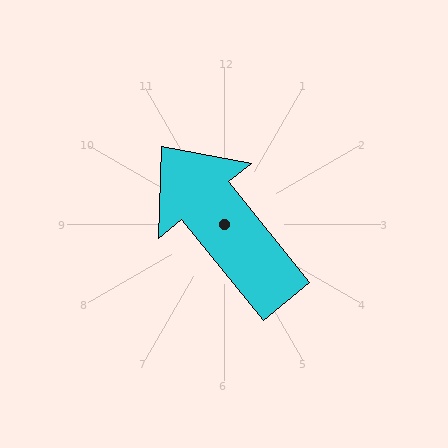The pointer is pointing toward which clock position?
Roughly 11 o'clock.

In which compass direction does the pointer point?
Northwest.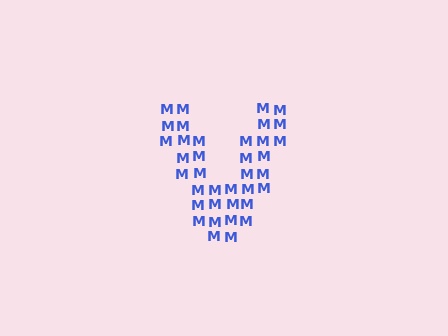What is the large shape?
The large shape is the letter V.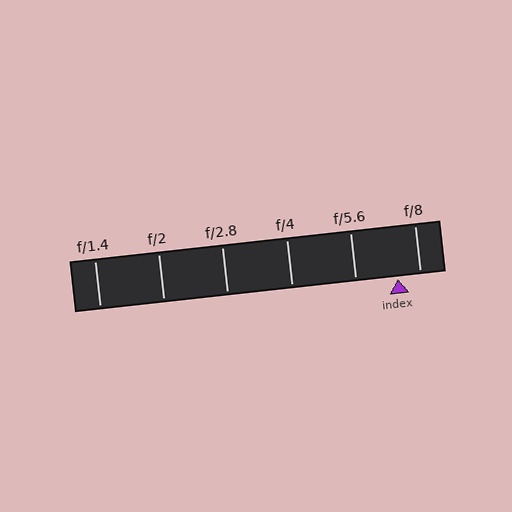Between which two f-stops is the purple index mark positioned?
The index mark is between f/5.6 and f/8.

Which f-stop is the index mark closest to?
The index mark is closest to f/8.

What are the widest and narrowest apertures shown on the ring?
The widest aperture shown is f/1.4 and the narrowest is f/8.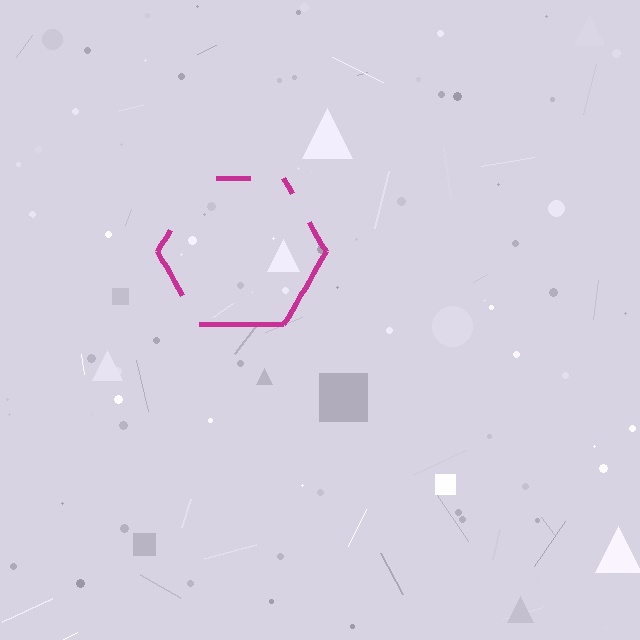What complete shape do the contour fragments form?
The contour fragments form a hexagon.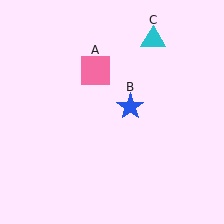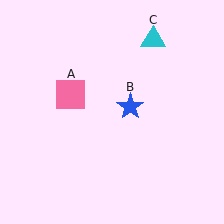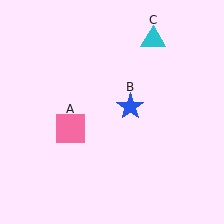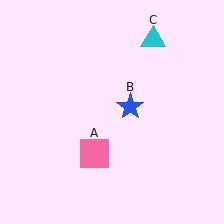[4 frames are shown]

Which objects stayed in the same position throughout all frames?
Blue star (object B) and cyan triangle (object C) remained stationary.